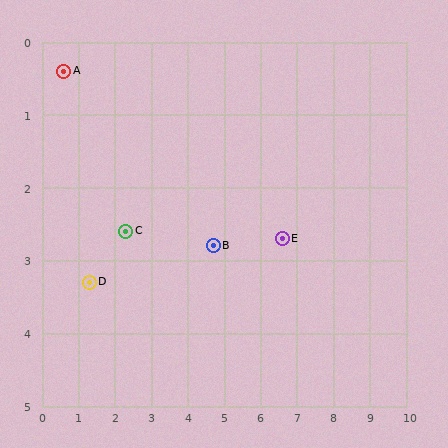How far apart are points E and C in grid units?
Points E and C are about 4.3 grid units apart.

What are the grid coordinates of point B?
Point B is at approximately (4.7, 2.8).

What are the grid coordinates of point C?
Point C is at approximately (2.3, 2.6).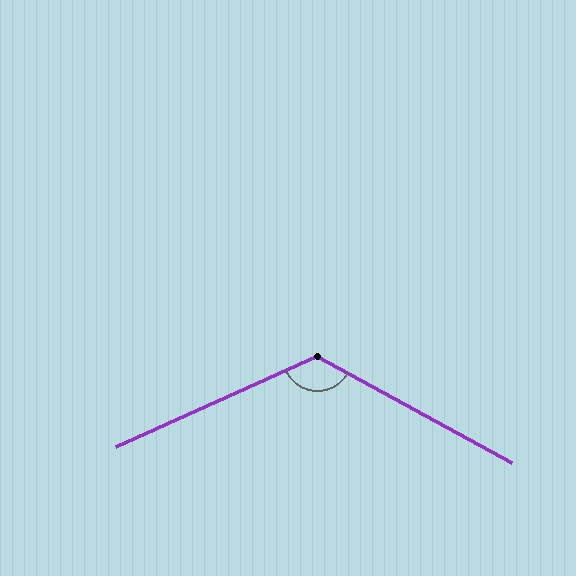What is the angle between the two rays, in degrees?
Approximately 127 degrees.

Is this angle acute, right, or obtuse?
It is obtuse.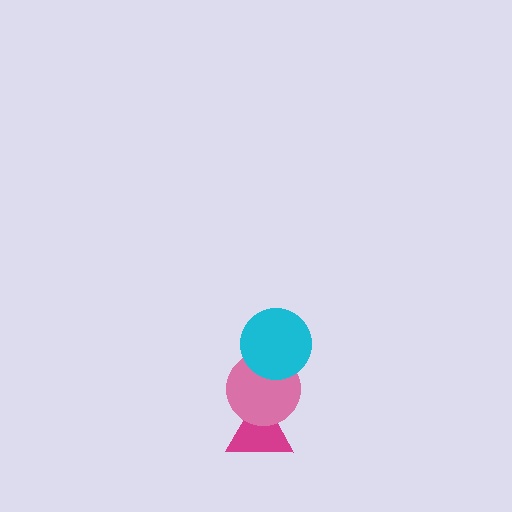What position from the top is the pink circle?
The pink circle is 2nd from the top.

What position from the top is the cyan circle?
The cyan circle is 1st from the top.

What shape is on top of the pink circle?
The cyan circle is on top of the pink circle.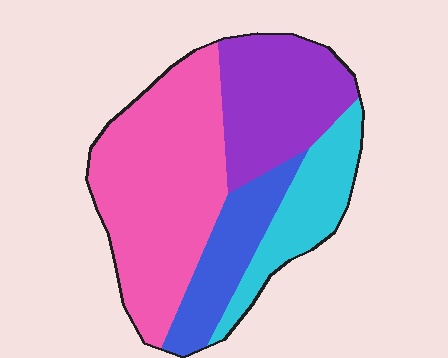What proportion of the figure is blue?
Blue takes up about one sixth (1/6) of the figure.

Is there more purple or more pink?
Pink.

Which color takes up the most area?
Pink, at roughly 45%.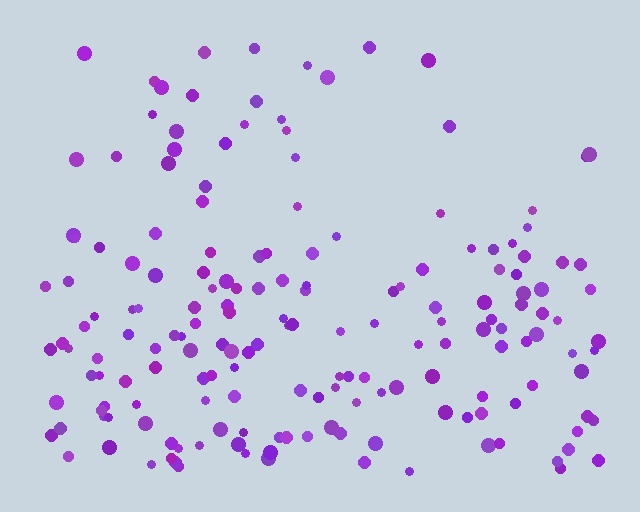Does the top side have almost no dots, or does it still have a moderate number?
Still a moderate number, just noticeably fewer than the bottom.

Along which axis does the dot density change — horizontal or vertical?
Vertical.